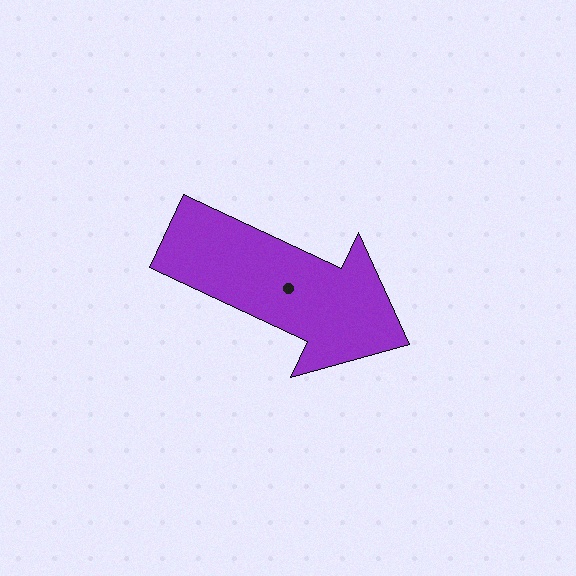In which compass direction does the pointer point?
Southeast.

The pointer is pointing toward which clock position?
Roughly 4 o'clock.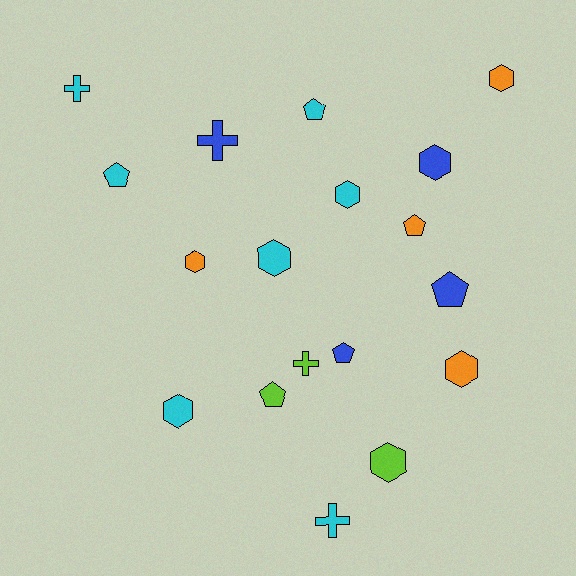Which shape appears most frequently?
Hexagon, with 8 objects.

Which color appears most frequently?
Cyan, with 7 objects.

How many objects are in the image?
There are 18 objects.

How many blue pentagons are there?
There are 2 blue pentagons.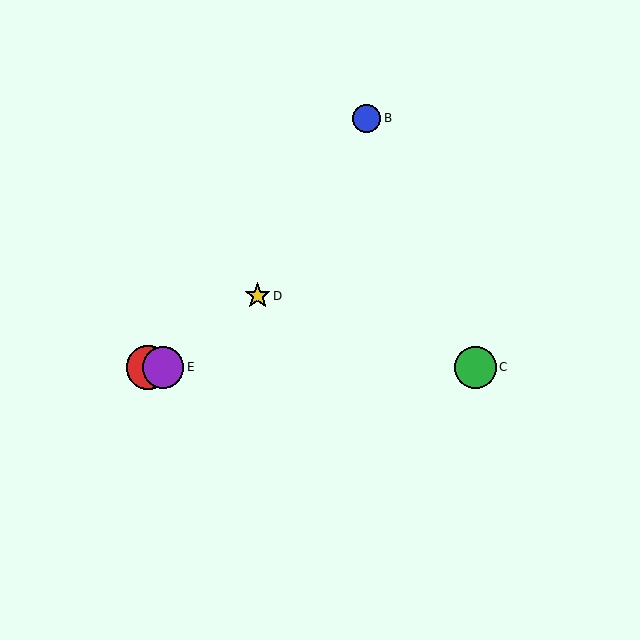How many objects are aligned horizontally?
3 objects (A, C, E) are aligned horizontally.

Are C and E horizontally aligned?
Yes, both are at y≈367.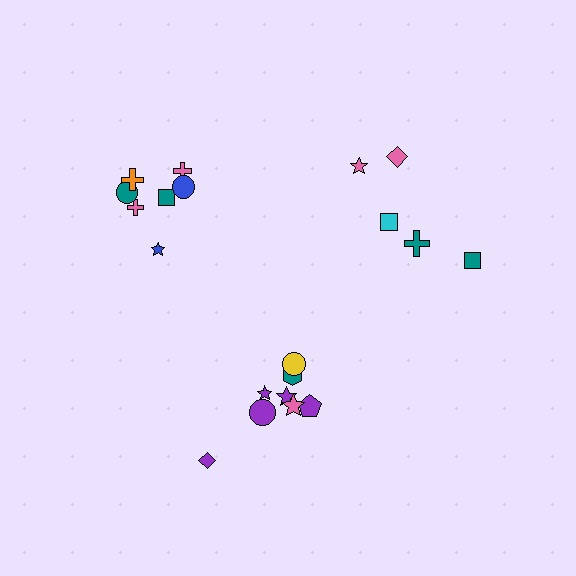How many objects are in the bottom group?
There are 8 objects.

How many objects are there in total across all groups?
There are 20 objects.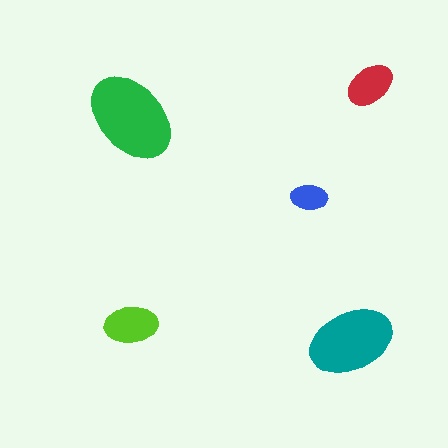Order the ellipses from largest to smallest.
the green one, the teal one, the lime one, the red one, the blue one.